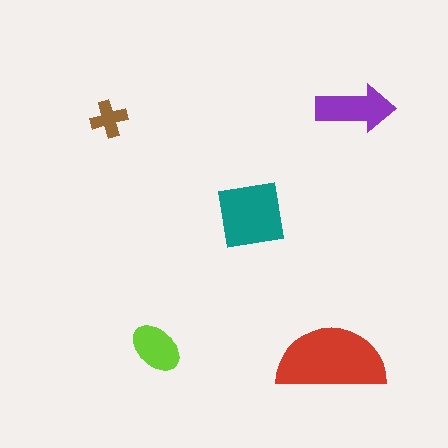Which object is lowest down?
The red semicircle is bottommost.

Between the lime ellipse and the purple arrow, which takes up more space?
The purple arrow.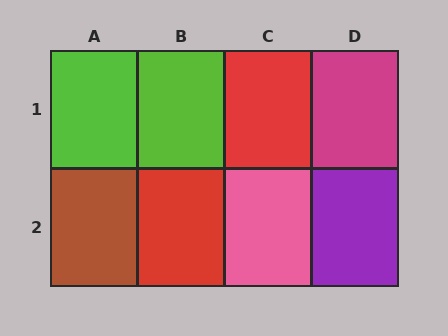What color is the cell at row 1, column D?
Magenta.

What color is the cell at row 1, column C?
Red.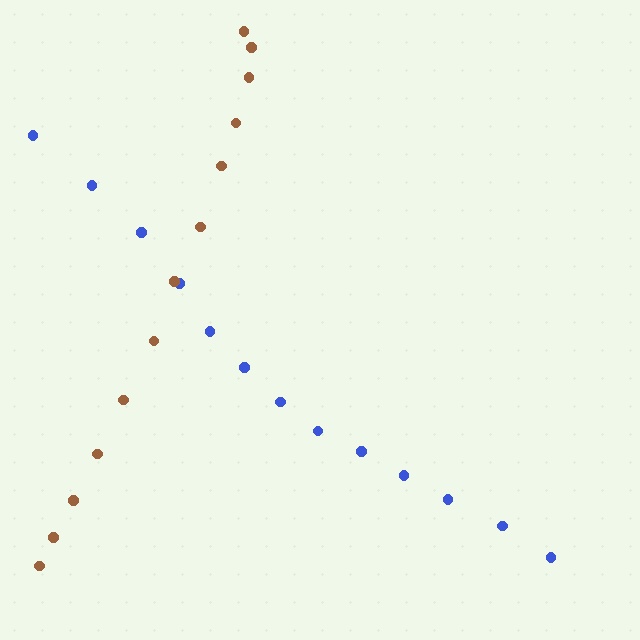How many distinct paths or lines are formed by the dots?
There are 2 distinct paths.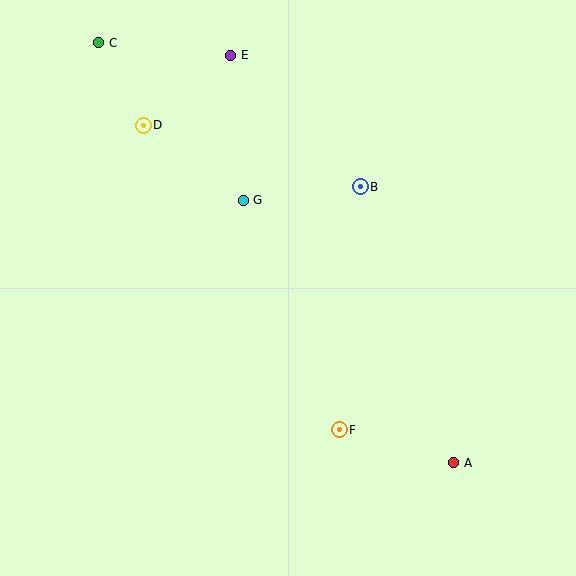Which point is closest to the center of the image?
Point G at (243, 200) is closest to the center.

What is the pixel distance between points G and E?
The distance between G and E is 145 pixels.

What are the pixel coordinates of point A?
Point A is at (454, 463).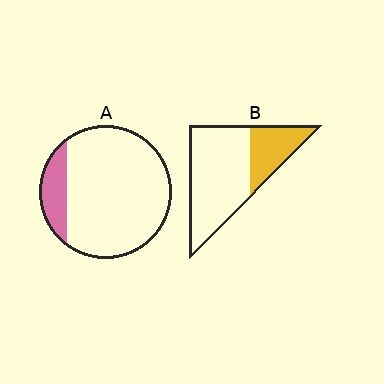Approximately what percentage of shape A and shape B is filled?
A is approximately 15% and B is approximately 30%.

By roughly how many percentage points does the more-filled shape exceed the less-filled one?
By roughly 15 percentage points (B over A).